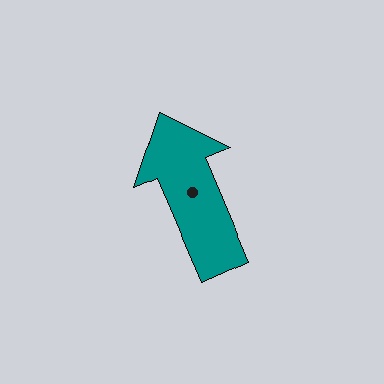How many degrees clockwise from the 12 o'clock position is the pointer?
Approximately 337 degrees.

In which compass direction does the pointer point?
Northwest.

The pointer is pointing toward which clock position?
Roughly 11 o'clock.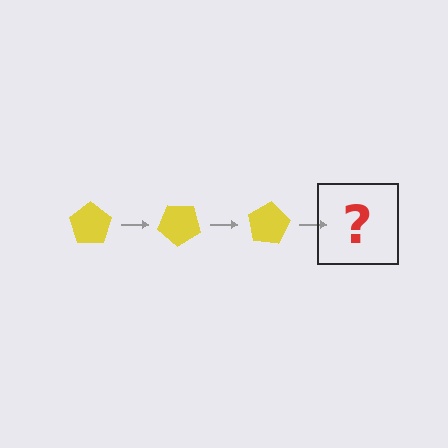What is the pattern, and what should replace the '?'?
The pattern is that the pentagon rotates 40 degrees each step. The '?' should be a yellow pentagon rotated 120 degrees.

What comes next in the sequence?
The next element should be a yellow pentagon rotated 120 degrees.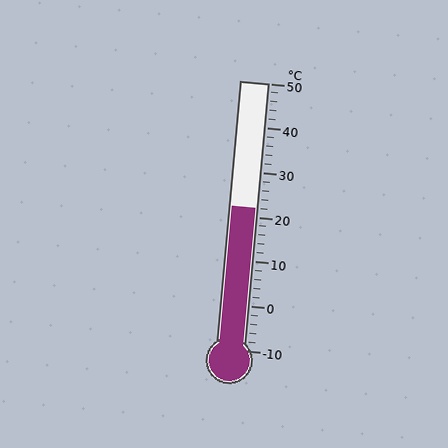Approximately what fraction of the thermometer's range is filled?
The thermometer is filled to approximately 55% of its range.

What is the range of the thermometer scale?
The thermometer scale ranges from -10°C to 50°C.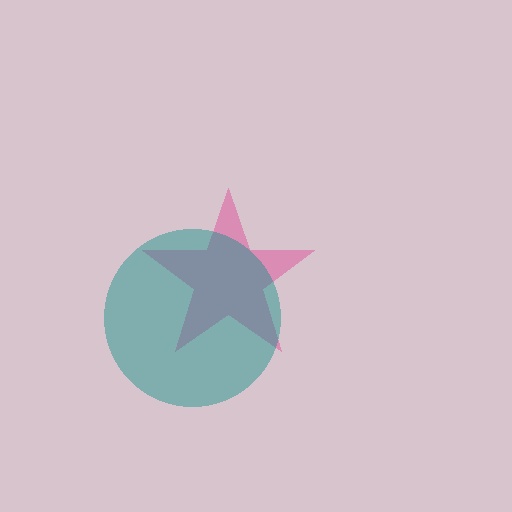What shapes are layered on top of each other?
The layered shapes are: a pink star, a teal circle.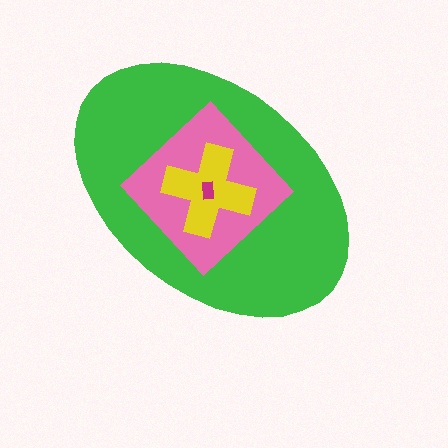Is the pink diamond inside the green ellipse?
Yes.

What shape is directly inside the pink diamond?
The yellow cross.